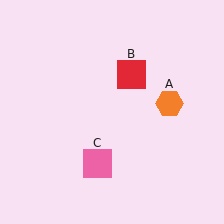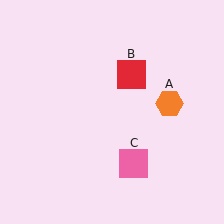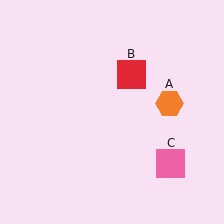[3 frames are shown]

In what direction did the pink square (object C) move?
The pink square (object C) moved right.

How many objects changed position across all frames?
1 object changed position: pink square (object C).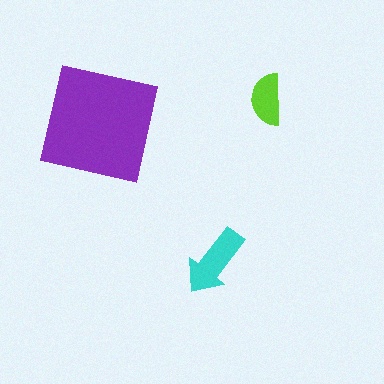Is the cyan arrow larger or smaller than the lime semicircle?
Larger.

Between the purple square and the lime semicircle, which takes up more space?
The purple square.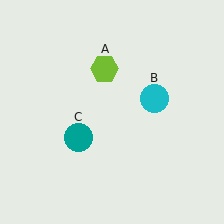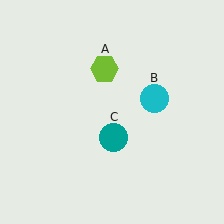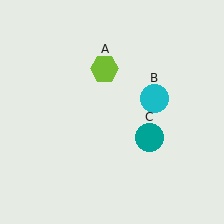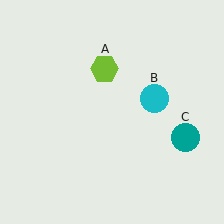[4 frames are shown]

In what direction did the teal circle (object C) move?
The teal circle (object C) moved right.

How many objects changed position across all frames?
1 object changed position: teal circle (object C).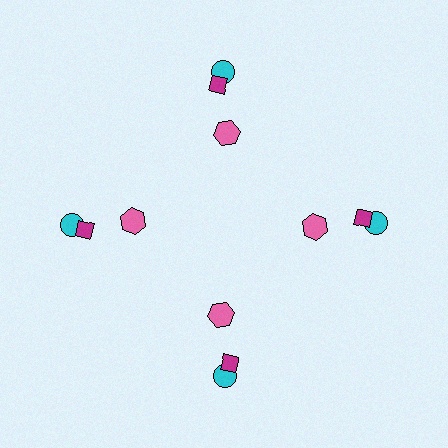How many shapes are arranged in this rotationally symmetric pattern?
There are 12 shapes, arranged in 4 groups of 3.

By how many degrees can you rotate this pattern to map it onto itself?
The pattern maps onto itself every 90 degrees of rotation.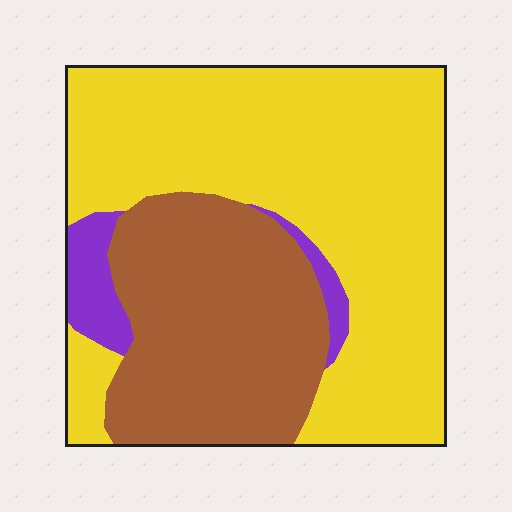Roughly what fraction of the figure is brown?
Brown takes up between a quarter and a half of the figure.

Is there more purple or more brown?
Brown.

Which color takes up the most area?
Yellow, at roughly 60%.